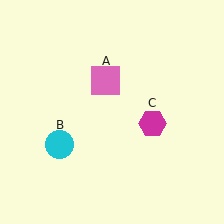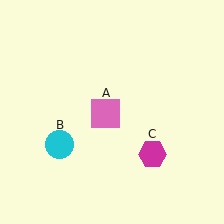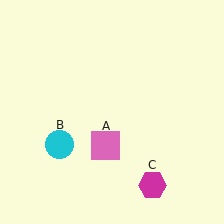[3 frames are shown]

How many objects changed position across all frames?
2 objects changed position: pink square (object A), magenta hexagon (object C).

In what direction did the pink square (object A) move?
The pink square (object A) moved down.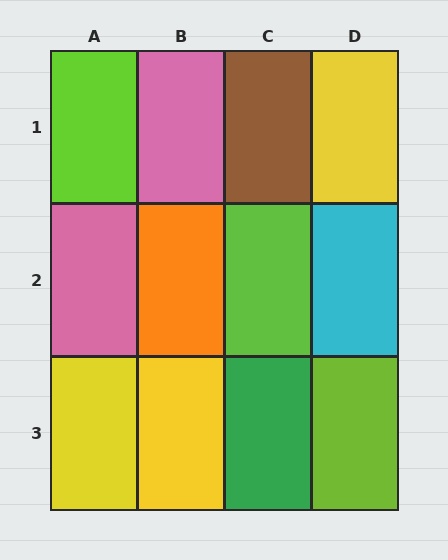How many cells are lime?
3 cells are lime.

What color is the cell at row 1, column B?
Pink.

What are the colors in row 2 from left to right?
Pink, orange, lime, cyan.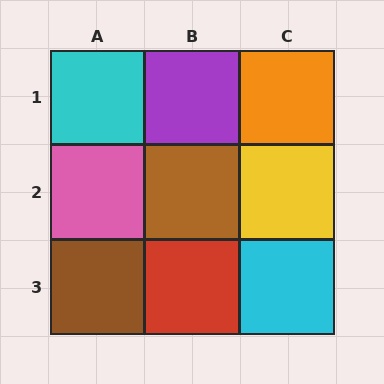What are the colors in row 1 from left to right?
Cyan, purple, orange.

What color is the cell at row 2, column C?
Yellow.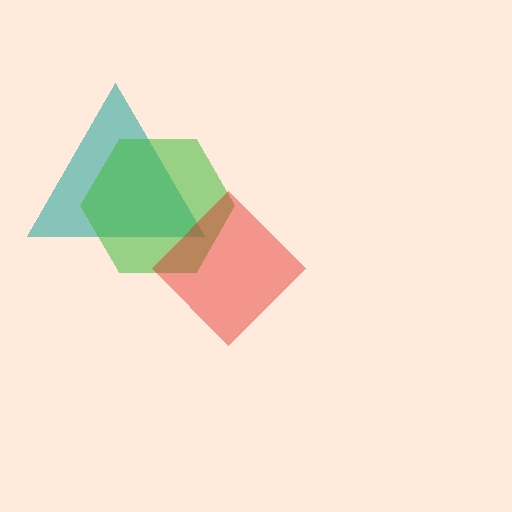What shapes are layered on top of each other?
The layered shapes are: a teal triangle, a green hexagon, a red diamond.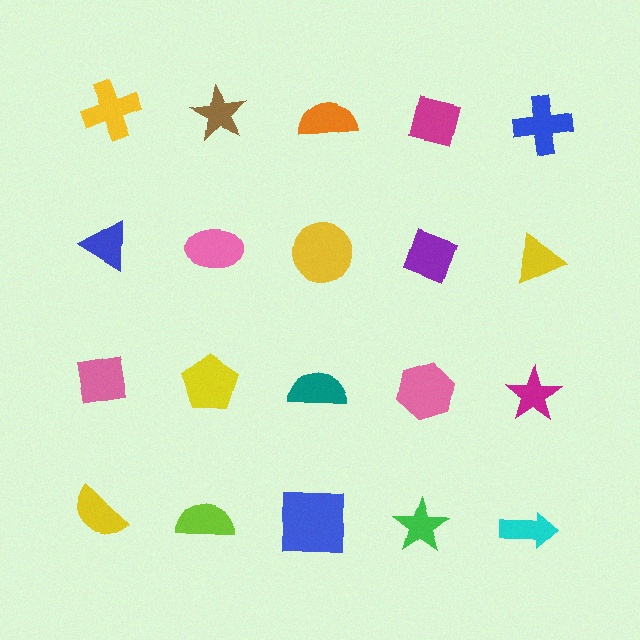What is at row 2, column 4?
A purple diamond.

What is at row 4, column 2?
A lime semicircle.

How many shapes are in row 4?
5 shapes.